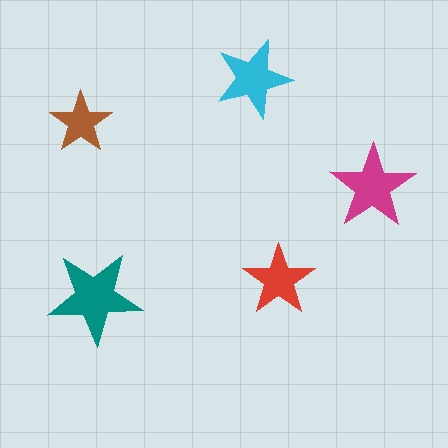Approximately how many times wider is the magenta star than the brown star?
About 1.5 times wider.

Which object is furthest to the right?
The magenta star is rightmost.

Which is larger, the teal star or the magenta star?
The teal one.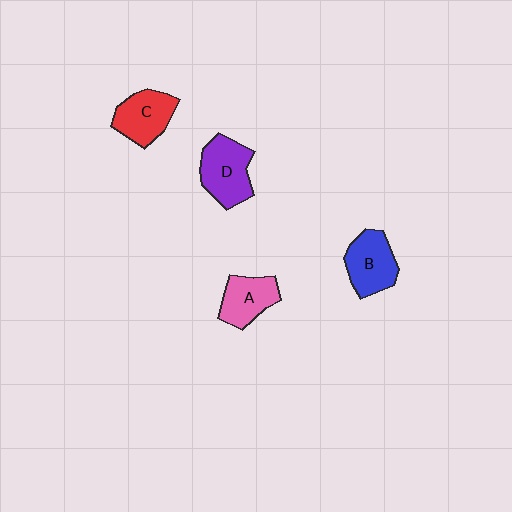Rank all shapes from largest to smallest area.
From largest to smallest: D (purple), B (blue), C (red), A (pink).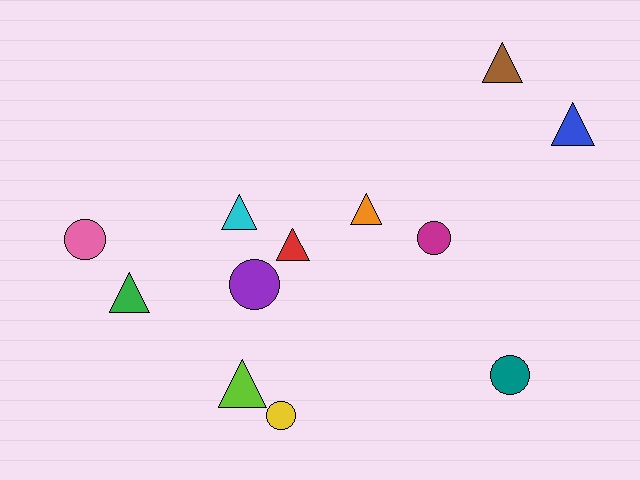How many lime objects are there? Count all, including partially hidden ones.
There is 1 lime object.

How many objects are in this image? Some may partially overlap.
There are 12 objects.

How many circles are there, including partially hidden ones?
There are 5 circles.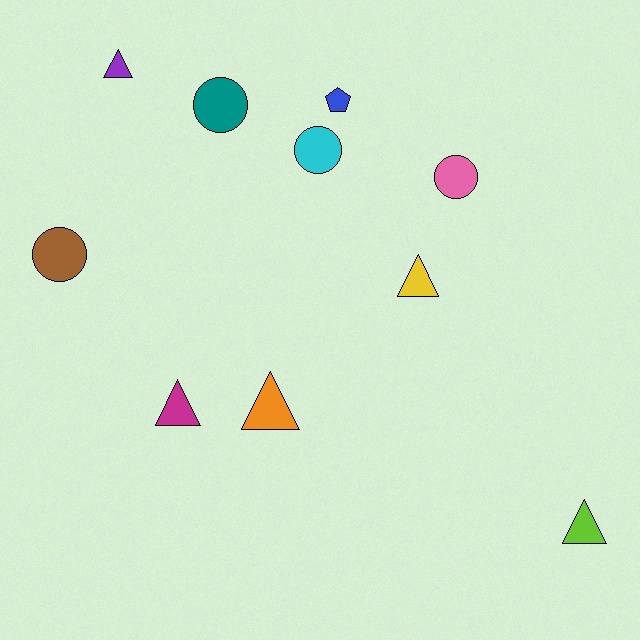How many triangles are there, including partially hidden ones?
There are 5 triangles.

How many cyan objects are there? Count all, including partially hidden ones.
There is 1 cyan object.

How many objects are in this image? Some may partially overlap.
There are 10 objects.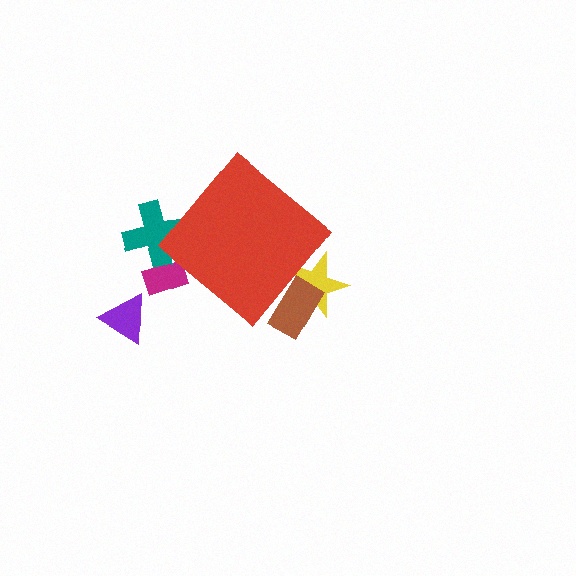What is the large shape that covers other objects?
A red diamond.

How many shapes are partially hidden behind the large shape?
4 shapes are partially hidden.